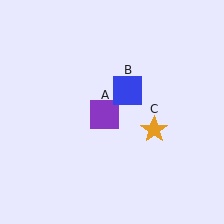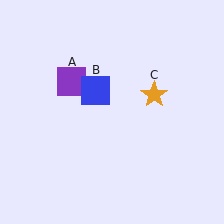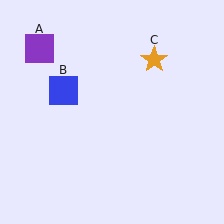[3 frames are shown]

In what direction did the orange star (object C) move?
The orange star (object C) moved up.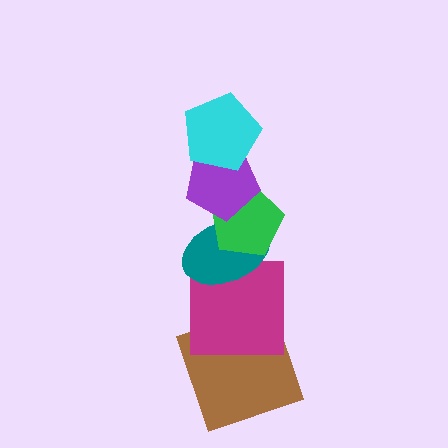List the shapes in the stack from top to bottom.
From top to bottom: the cyan pentagon, the purple pentagon, the green pentagon, the teal ellipse, the magenta square, the brown square.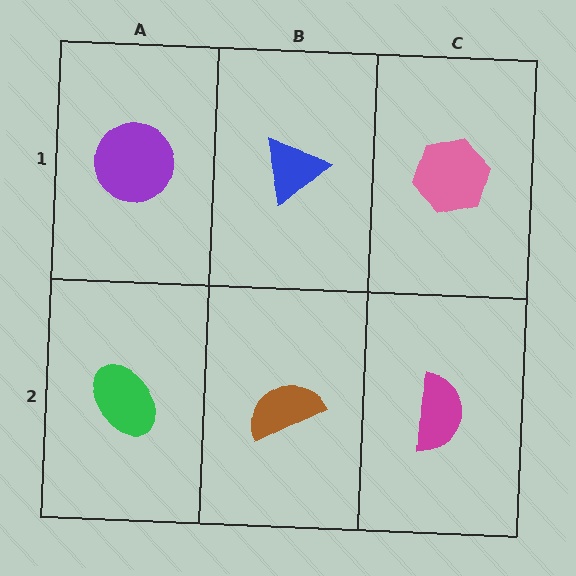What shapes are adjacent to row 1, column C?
A magenta semicircle (row 2, column C), a blue triangle (row 1, column B).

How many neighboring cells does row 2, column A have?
2.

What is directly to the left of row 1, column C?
A blue triangle.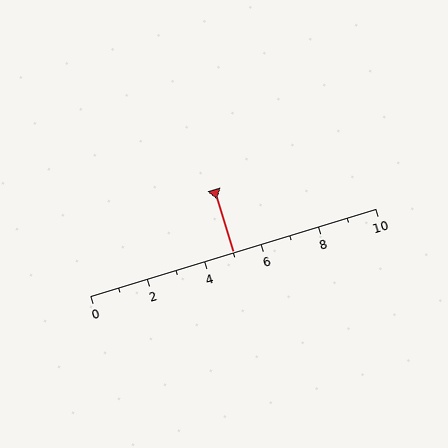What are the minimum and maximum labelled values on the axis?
The axis runs from 0 to 10.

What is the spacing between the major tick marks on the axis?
The major ticks are spaced 2 apart.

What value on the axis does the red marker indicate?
The marker indicates approximately 5.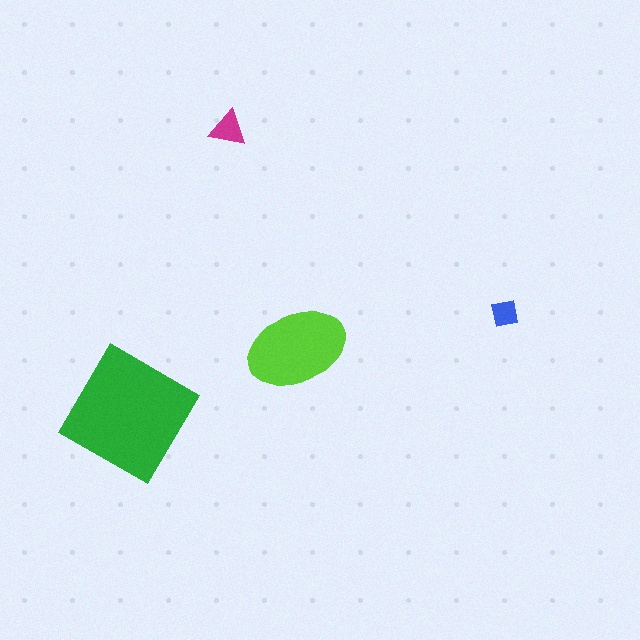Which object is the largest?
The green diamond.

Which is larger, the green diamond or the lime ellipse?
The green diamond.